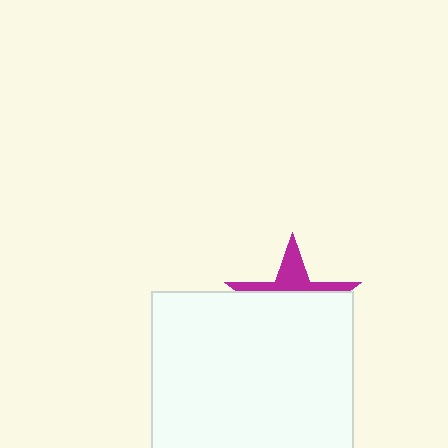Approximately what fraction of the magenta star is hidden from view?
Roughly 66% of the magenta star is hidden behind the white rectangle.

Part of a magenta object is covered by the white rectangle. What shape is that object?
It is a star.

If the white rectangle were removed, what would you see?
You would see the complete magenta star.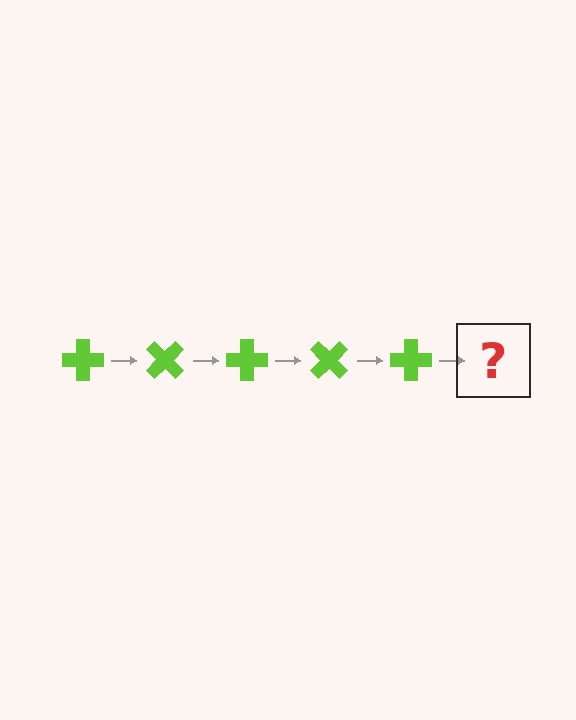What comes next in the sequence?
The next element should be a lime cross rotated 225 degrees.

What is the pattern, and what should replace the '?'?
The pattern is that the cross rotates 45 degrees each step. The '?' should be a lime cross rotated 225 degrees.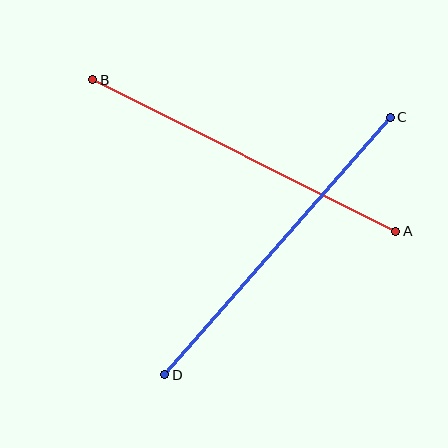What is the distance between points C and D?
The distance is approximately 342 pixels.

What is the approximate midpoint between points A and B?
The midpoint is at approximately (244, 155) pixels.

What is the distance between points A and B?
The distance is approximately 338 pixels.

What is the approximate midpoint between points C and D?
The midpoint is at approximately (278, 246) pixels.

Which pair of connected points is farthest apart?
Points C and D are farthest apart.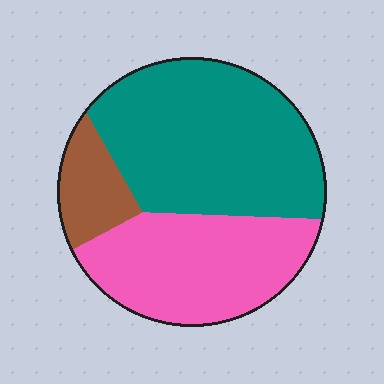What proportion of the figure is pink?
Pink covers around 35% of the figure.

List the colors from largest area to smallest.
From largest to smallest: teal, pink, brown.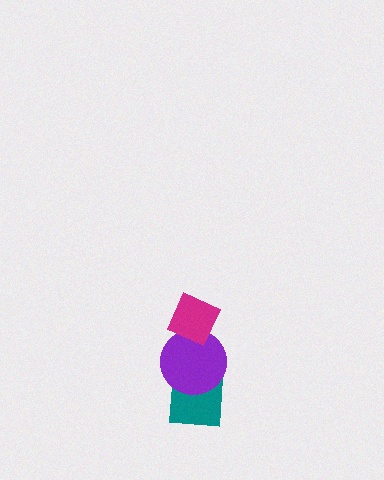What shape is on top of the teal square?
The purple circle is on top of the teal square.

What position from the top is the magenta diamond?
The magenta diamond is 1st from the top.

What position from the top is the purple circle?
The purple circle is 2nd from the top.